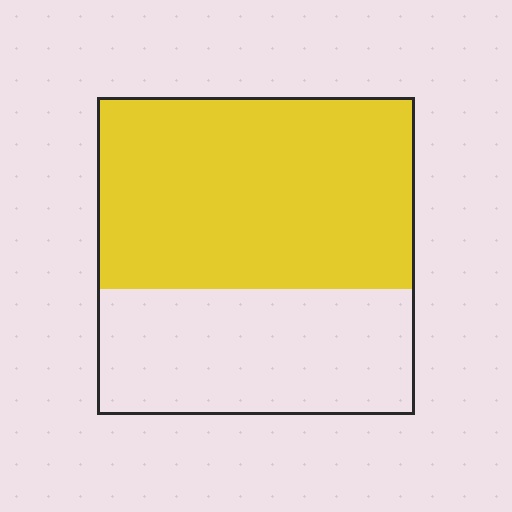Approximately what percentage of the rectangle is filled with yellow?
Approximately 60%.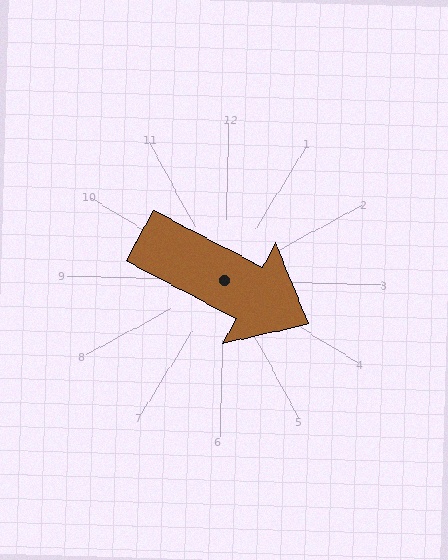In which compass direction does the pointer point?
Southeast.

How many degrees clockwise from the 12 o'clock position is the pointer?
Approximately 116 degrees.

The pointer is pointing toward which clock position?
Roughly 4 o'clock.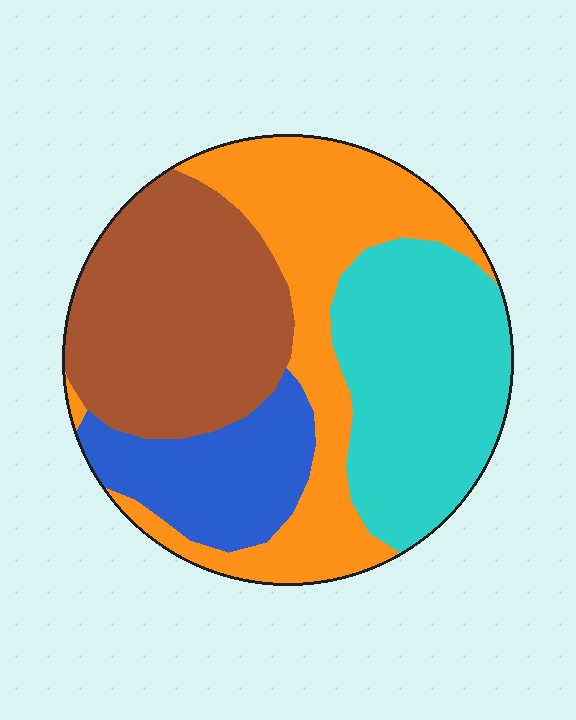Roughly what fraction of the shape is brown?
Brown takes up between a sixth and a third of the shape.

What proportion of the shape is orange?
Orange takes up about one third (1/3) of the shape.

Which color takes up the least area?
Blue, at roughly 15%.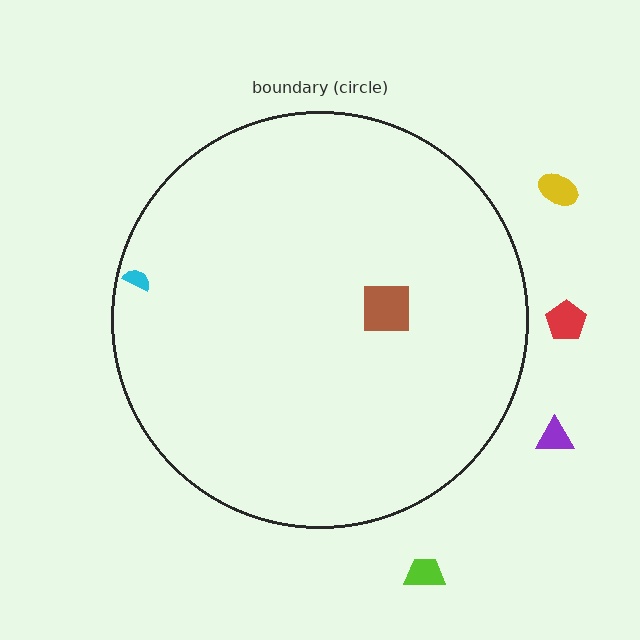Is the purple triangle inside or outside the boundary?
Outside.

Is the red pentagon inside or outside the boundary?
Outside.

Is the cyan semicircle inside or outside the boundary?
Inside.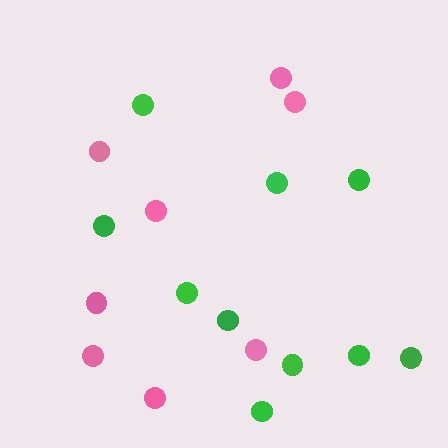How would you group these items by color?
There are 2 groups: one group of green circles (10) and one group of pink circles (8).